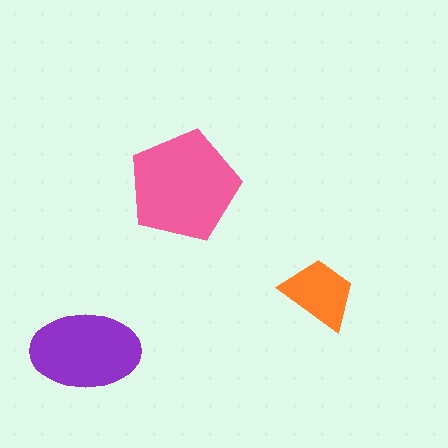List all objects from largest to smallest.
The pink pentagon, the purple ellipse, the orange trapezoid.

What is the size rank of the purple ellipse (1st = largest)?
2nd.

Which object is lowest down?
The purple ellipse is bottommost.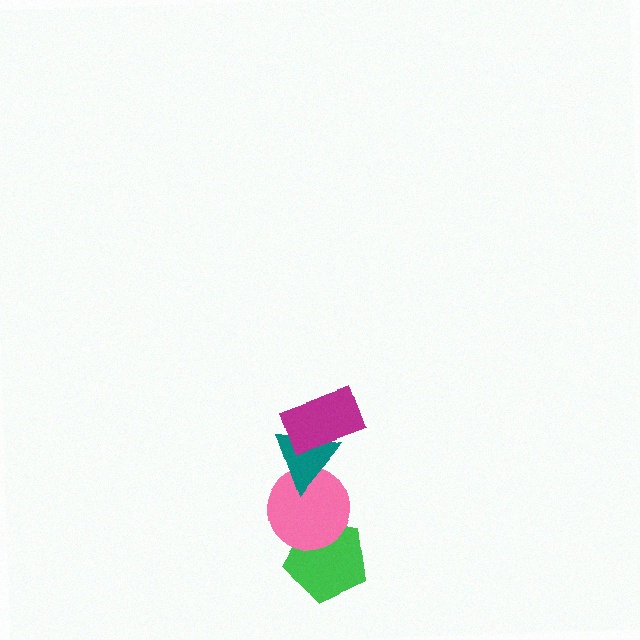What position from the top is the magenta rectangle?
The magenta rectangle is 1st from the top.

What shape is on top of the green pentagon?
The pink circle is on top of the green pentagon.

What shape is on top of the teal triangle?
The magenta rectangle is on top of the teal triangle.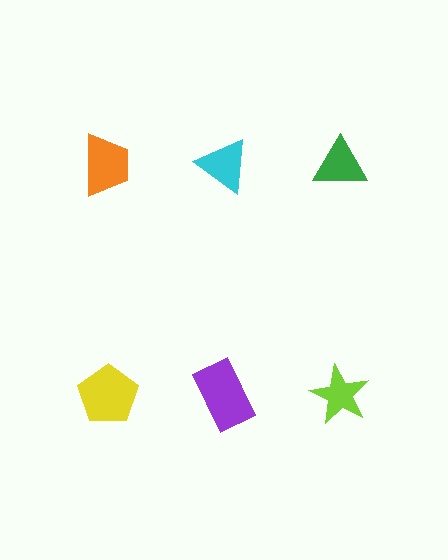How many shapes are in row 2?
3 shapes.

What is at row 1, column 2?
A cyan triangle.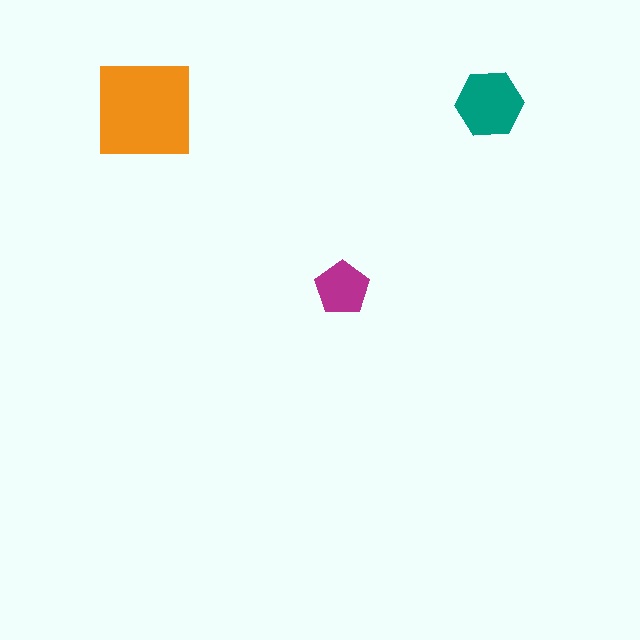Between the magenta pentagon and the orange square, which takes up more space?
The orange square.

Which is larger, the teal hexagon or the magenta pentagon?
The teal hexagon.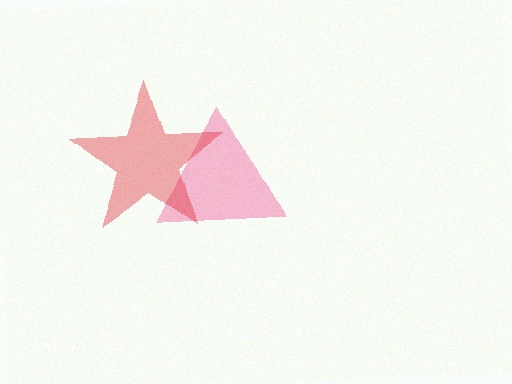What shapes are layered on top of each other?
The layered shapes are: a pink triangle, a red star.